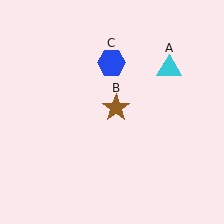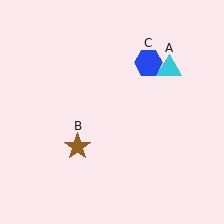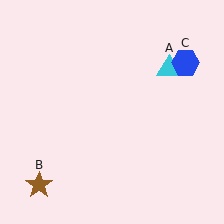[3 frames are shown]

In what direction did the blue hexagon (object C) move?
The blue hexagon (object C) moved right.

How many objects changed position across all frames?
2 objects changed position: brown star (object B), blue hexagon (object C).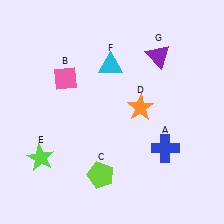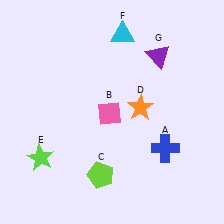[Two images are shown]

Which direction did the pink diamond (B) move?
The pink diamond (B) moved right.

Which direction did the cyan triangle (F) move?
The cyan triangle (F) moved up.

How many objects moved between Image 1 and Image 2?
2 objects moved between the two images.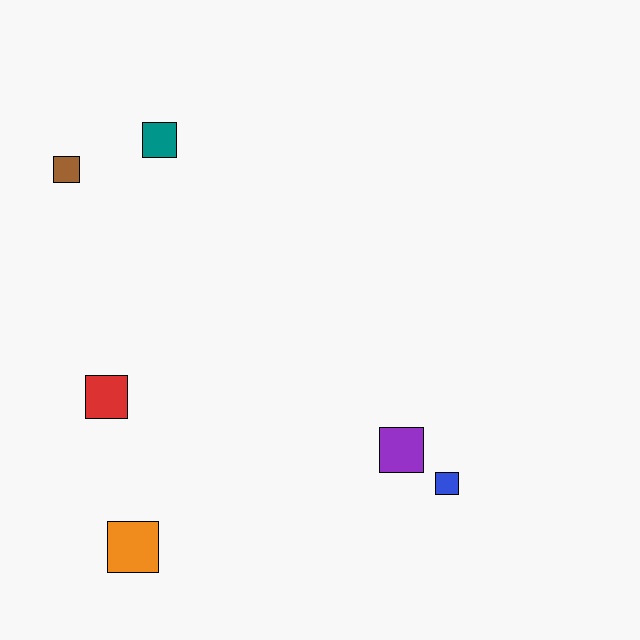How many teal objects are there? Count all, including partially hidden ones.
There is 1 teal object.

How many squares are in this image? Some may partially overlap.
There are 6 squares.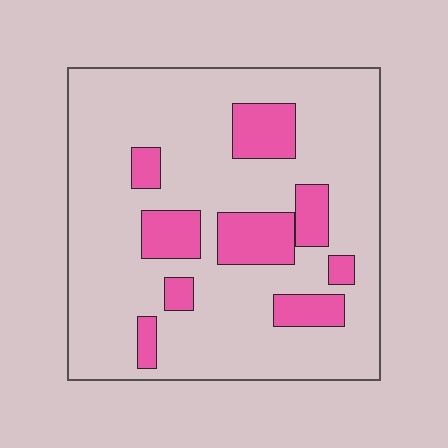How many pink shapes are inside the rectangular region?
9.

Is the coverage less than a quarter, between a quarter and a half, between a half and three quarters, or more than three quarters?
Less than a quarter.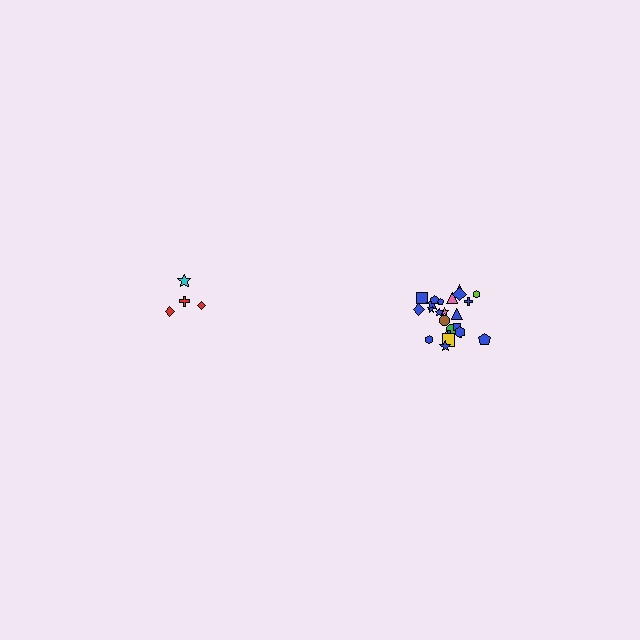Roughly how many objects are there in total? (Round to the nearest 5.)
Roughly 30 objects in total.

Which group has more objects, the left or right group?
The right group.